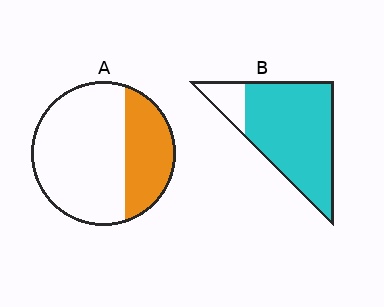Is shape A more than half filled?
No.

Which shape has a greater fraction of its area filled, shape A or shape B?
Shape B.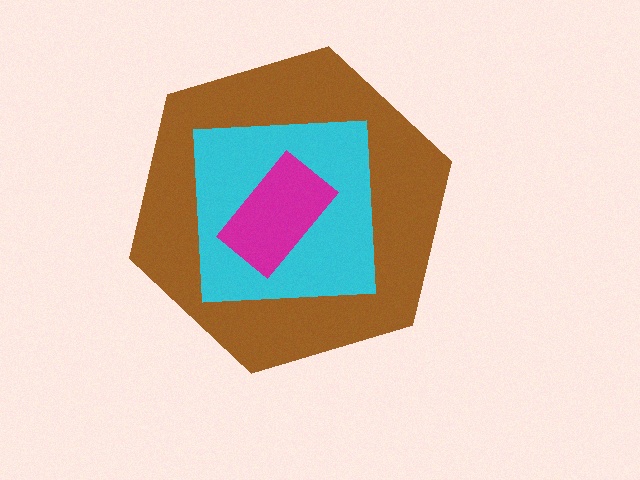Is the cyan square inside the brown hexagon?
Yes.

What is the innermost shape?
The magenta rectangle.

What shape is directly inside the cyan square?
The magenta rectangle.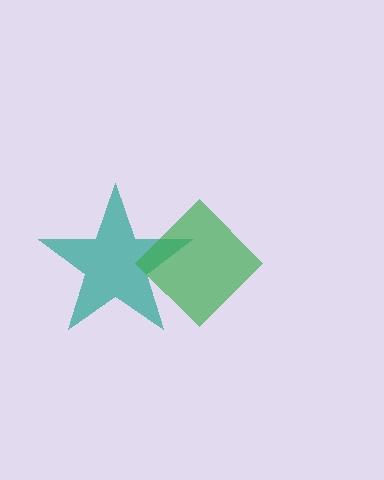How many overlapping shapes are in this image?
There are 2 overlapping shapes in the image.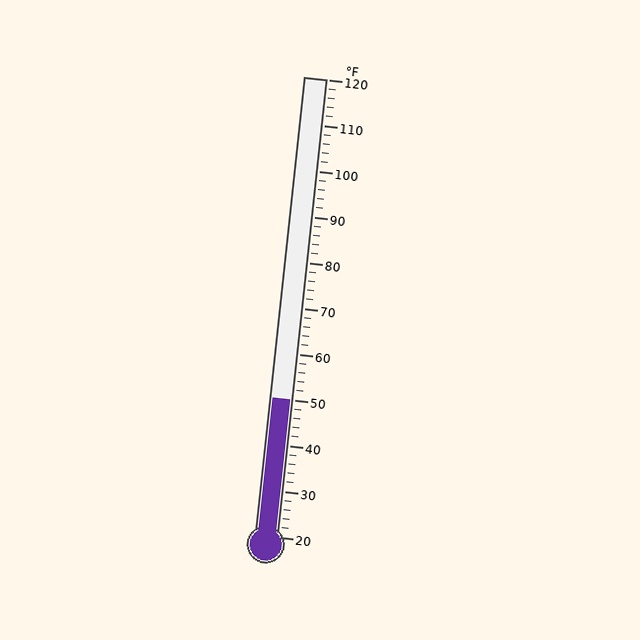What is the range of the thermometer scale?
The thermometer scale ranges from 20°F to 120°F.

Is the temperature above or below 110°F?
The temperature is below 110°F.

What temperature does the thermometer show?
The thermometer shows approximately 50°F.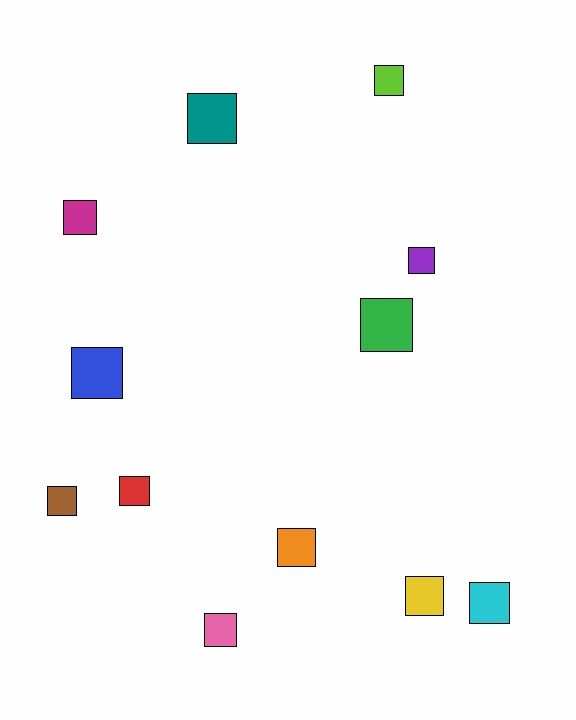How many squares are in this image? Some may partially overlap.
There are 12 squares.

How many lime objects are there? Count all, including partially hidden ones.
There is 1 lime object.